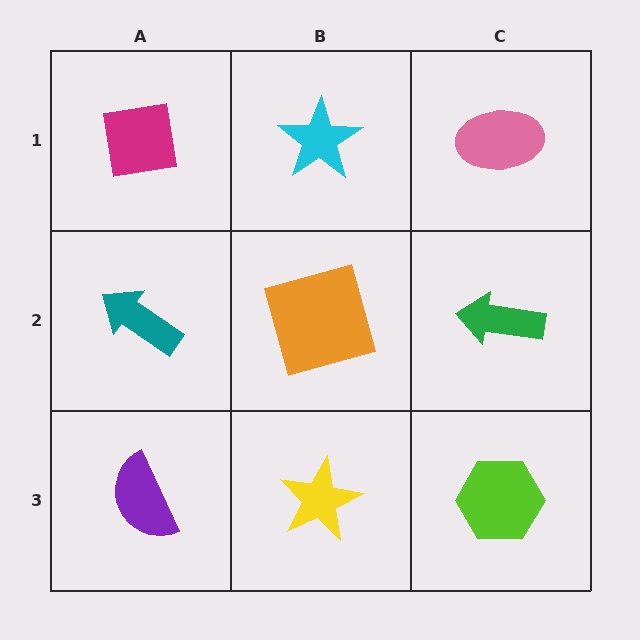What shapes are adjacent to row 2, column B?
A cyan star (row 1, column B), a yellow star (row 3, column B), a teal arrow (row 2, column A), a green arrow (row 2, column C).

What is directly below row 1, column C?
A green arrow.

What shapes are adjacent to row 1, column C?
A green arrow (row 2, column C), a cyan star (row 1, column B).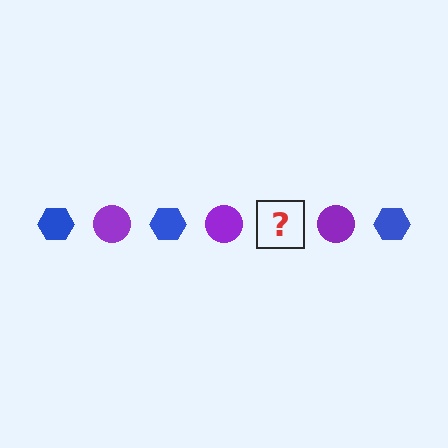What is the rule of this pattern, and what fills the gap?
The rule is that the pattern alternates between blue hexagon and purple circle. The gap should be filled with a blue hexagon.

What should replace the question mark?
The question mark should be replaced with a blue hexagon.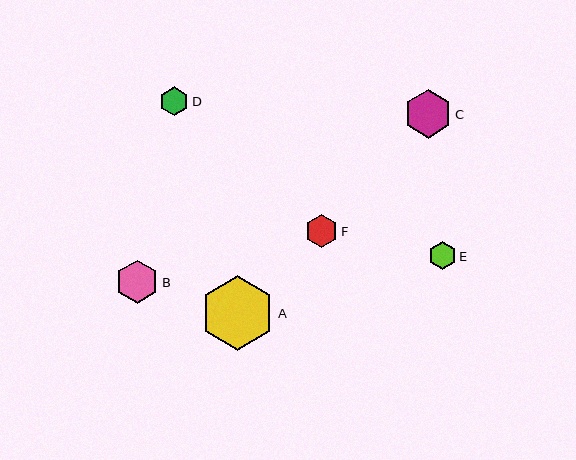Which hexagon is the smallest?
Hexagon E is the smallest with a size of approximately 28 pixels.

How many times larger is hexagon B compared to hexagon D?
Hexagon B is approximately 1.5 times the size of hexagon D.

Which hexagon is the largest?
Hexagon A is the largest with a size of approximately 74 pixels.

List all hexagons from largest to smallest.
From largest to smallest: A, C, B, F, D, E.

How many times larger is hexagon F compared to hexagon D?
Hexagon F is approximately 1.1 times the size of hexagon D.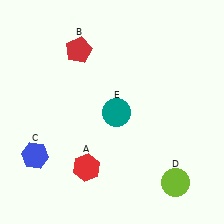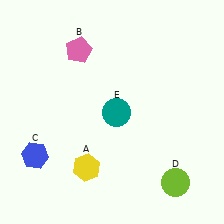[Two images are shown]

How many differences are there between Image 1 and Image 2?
There are 2 differences between the two images.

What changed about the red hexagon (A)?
In Image 1, A is red. In Image 2, it changed to yellow.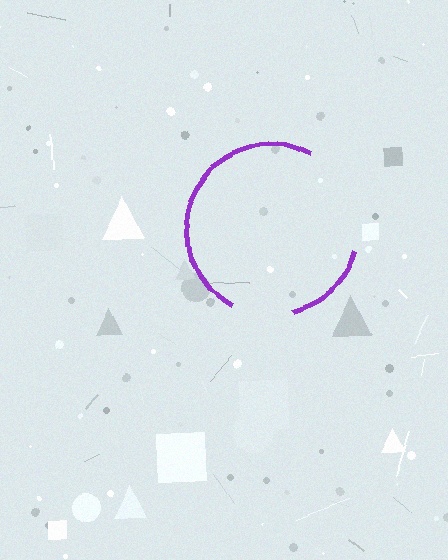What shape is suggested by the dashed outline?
The dashed outline suggests a circle.